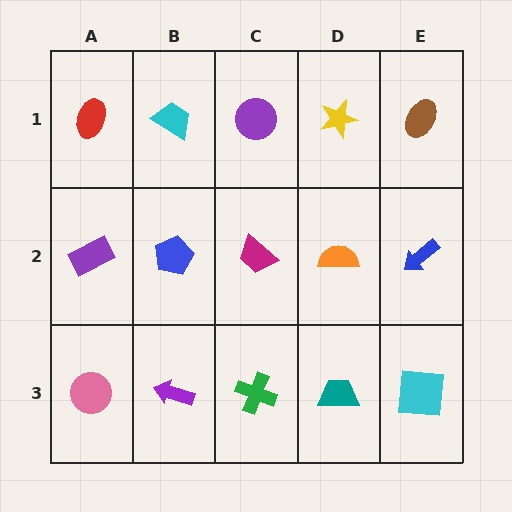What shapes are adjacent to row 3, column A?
A purple rectangle (row 2, column A), a purple arrow (row 3, column B).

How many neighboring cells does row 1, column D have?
3.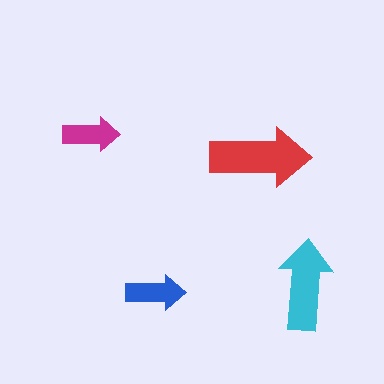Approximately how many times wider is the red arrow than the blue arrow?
About 1.5 times wider.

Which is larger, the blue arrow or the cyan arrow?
The cyan one.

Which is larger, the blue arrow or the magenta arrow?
The blue one.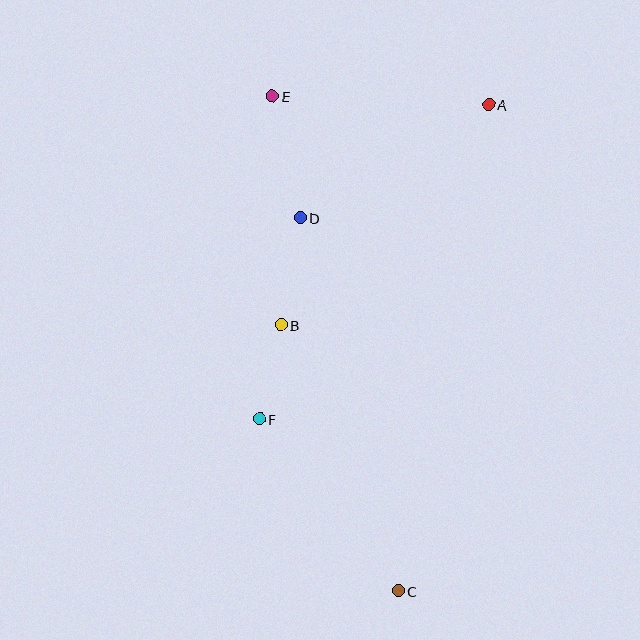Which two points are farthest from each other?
Points C and E are farthest from each other.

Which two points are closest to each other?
Points B and F are closest to each other.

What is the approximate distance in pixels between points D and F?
The distance between D and F is approximately 205 pixels.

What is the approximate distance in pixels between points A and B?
The distance between A and B is approximately 303 pixels.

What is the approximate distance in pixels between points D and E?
The distance between D and E is approximately 125 pixels.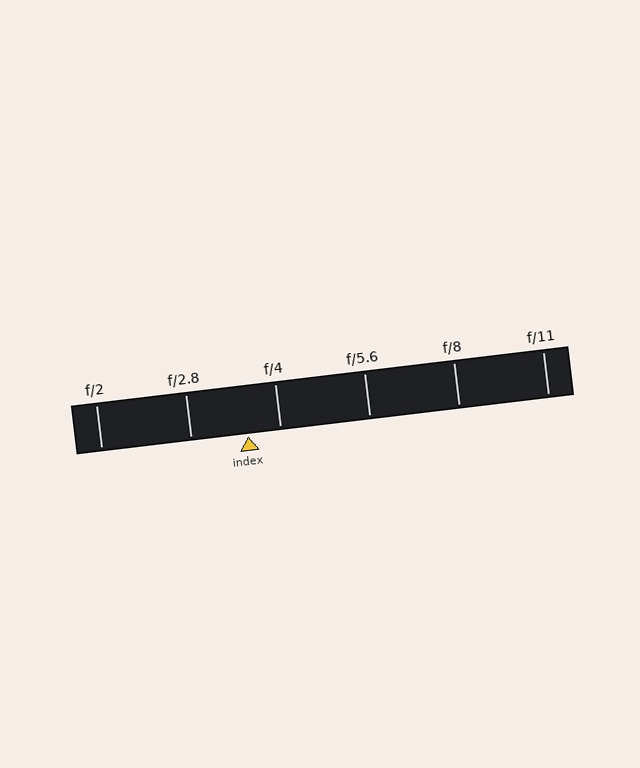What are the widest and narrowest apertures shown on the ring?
The widest aperture shown is f/2 and the narrowest is f/11.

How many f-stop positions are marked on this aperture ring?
There are 6 f-stop positions marked.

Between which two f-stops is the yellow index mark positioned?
The index mark is between f/2.8 and f/4.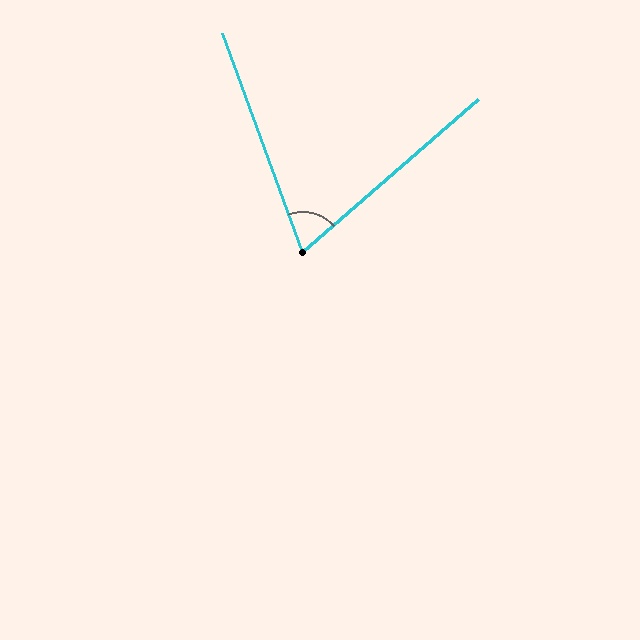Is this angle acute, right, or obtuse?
It is acute.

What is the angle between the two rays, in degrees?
Approximately 69 degrees.